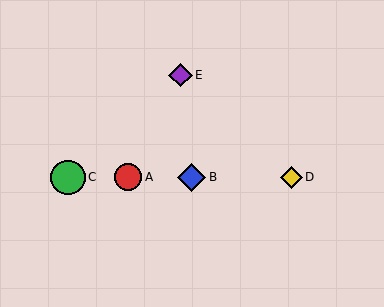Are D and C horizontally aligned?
Yes, both are at y≈177.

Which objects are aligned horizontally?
Objects A, B, C, D are aligned horizontally.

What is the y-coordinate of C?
Object C is at y≈177.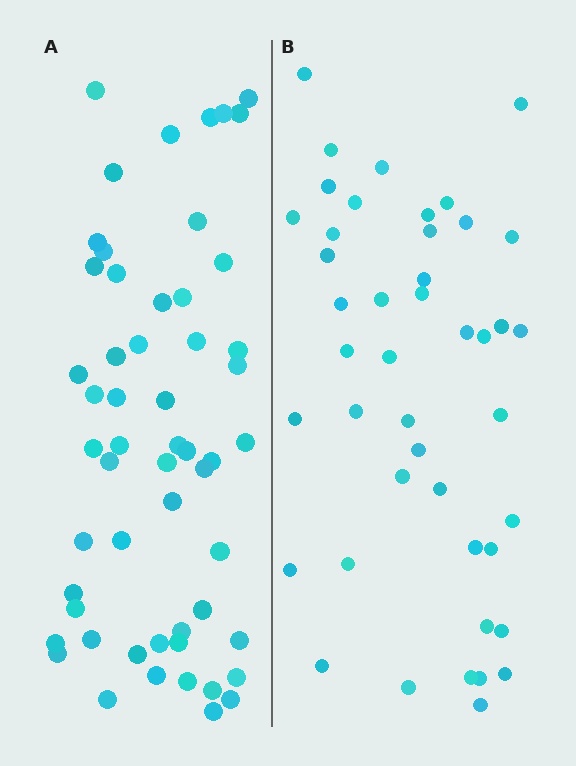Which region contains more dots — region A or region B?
Region A (the left region) has more dots.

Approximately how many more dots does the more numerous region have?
Region A has roughly 12 or so more dots than region B.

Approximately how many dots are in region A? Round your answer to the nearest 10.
About 60 dots. (The exact count is 55, which rounds to 60.)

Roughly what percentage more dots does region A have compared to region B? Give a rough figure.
About 25% more.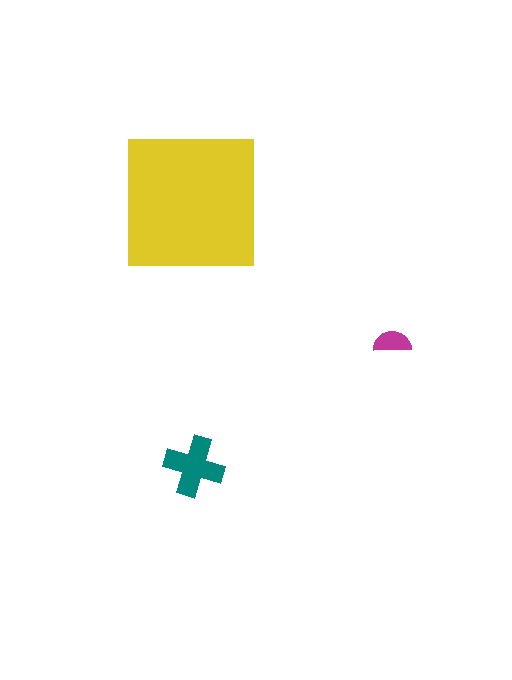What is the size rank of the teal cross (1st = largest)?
2nd.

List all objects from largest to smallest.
The yellow square, the teal cross, the magenta semicircle.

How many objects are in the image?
There are 3 objects in the image.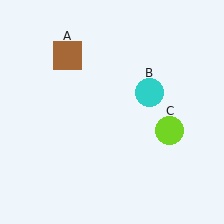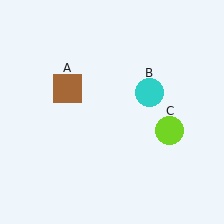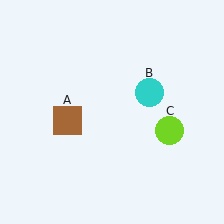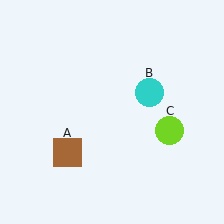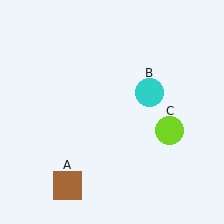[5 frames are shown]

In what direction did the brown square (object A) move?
The brown square (object A) moved down.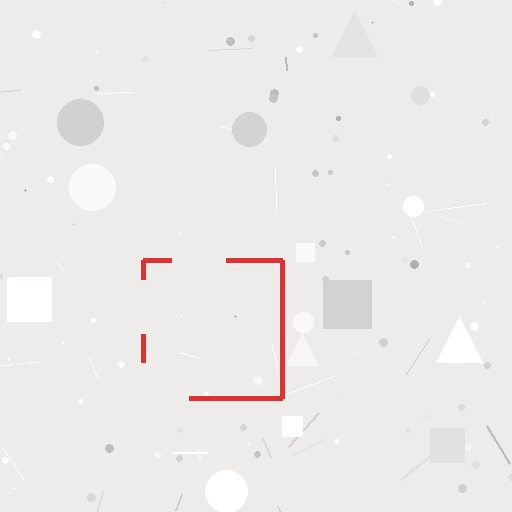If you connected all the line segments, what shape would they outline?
They would outline a square.